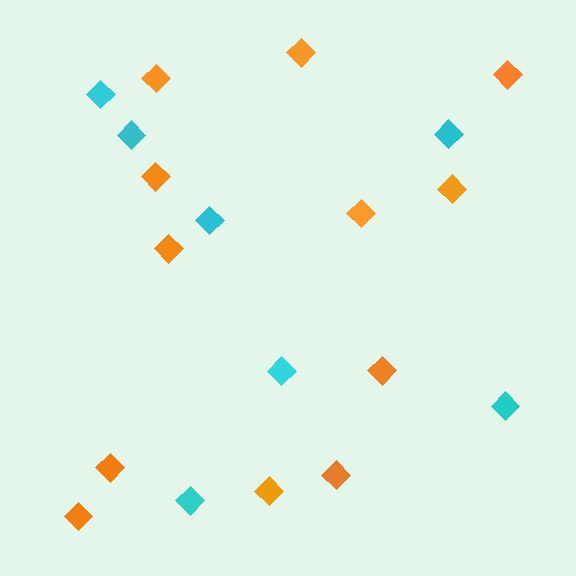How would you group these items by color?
There are 2 groups: one group of cyan diamonds (7) and one group of orange diamonds (12).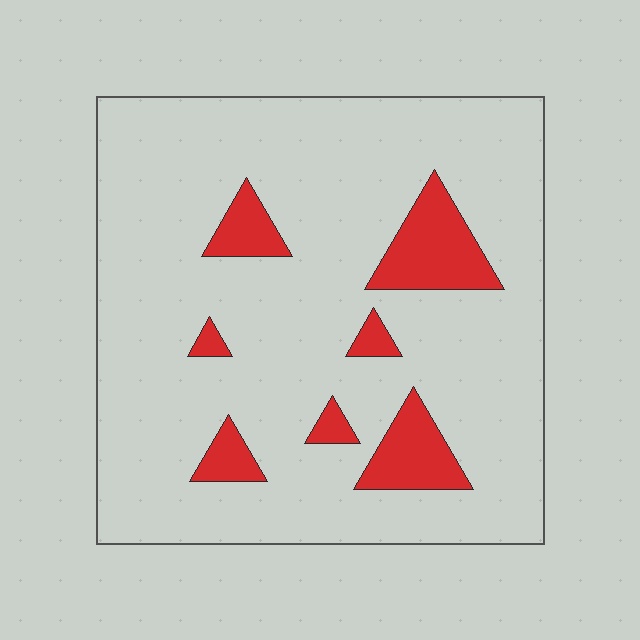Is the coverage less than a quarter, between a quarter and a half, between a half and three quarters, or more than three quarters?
Less than a quarter.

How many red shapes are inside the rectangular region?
7.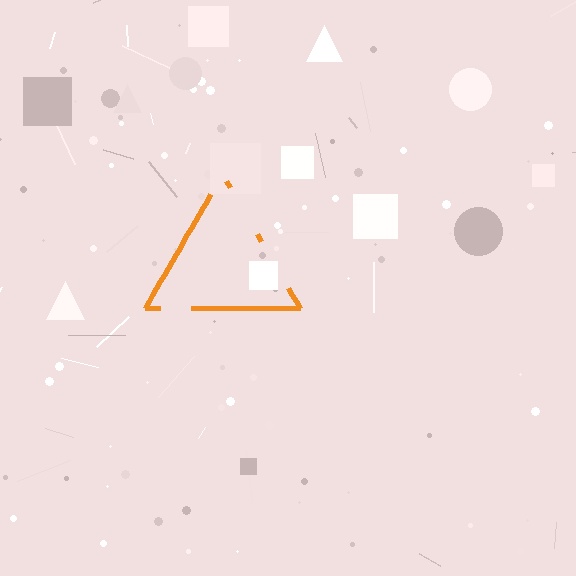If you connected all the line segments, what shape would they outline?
They would outline a triangle.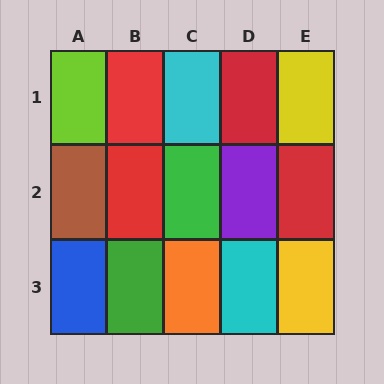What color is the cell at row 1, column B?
Red.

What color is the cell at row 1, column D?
Red.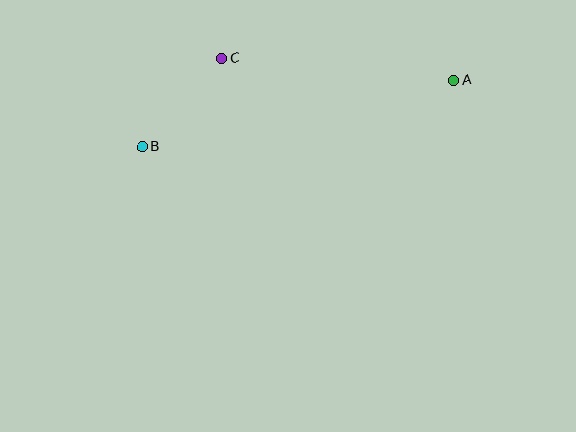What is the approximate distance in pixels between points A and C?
The distance between A and C is approximately 232 pixels.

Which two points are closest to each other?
Points B and C are closest to each other.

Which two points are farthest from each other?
Points A and B are farthest from each other.